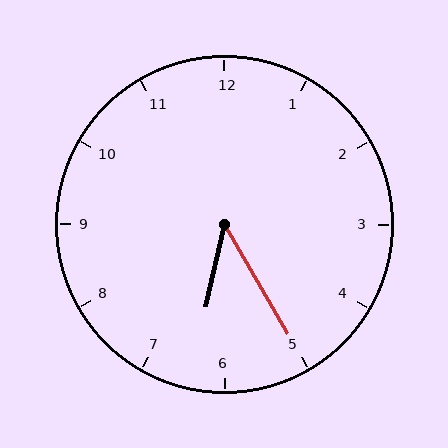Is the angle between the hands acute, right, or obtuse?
It is acute.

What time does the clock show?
6:25.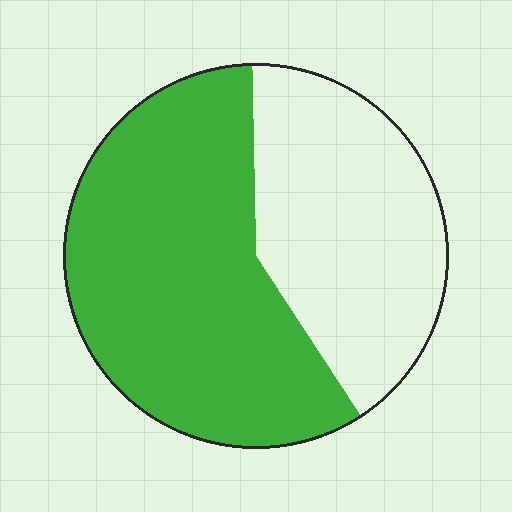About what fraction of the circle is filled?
About three fifths (3/5).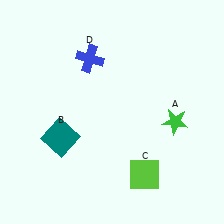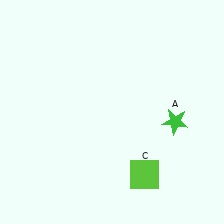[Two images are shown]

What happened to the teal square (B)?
The teal square (B) was removed in Image 2. It was in the bottom-left area of Image 1.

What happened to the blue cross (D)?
The blue cross (D) was removed in Image 2. It was in the top-left area of Image 1.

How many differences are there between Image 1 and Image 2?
There are 2 differences between the two images.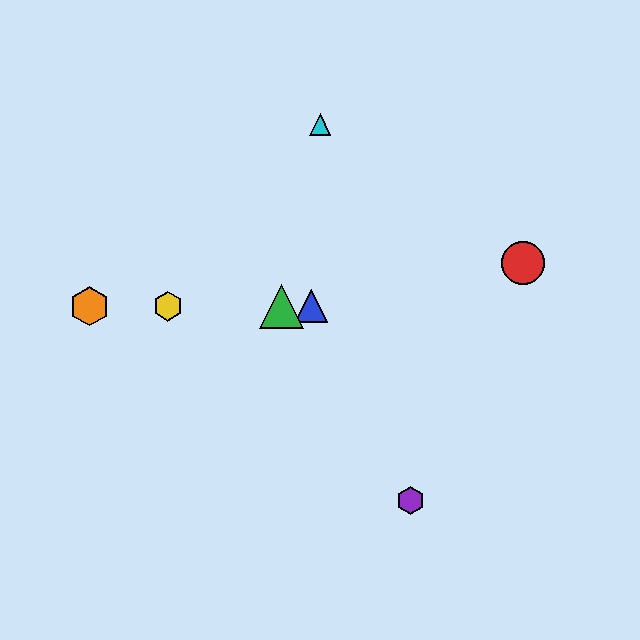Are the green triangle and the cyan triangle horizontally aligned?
No, the green triangle is at y≈306 and the cyan triangle is at y≈124.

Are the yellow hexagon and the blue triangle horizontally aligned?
Yes, both are at y≈306.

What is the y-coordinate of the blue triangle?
The blue triangle is at y≈306.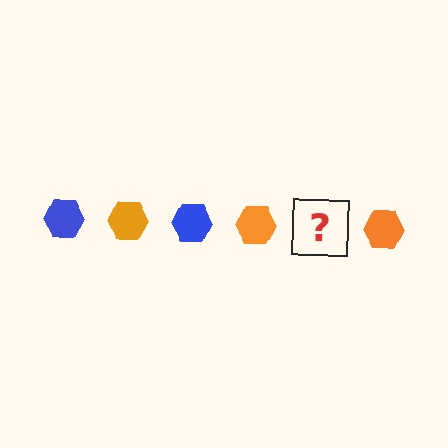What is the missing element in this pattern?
The missing element is a blue hexagon.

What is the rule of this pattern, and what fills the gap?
The rule is that the pattern cycles through blue, orange hexagons. The gap should be filled with a blue hexagon.